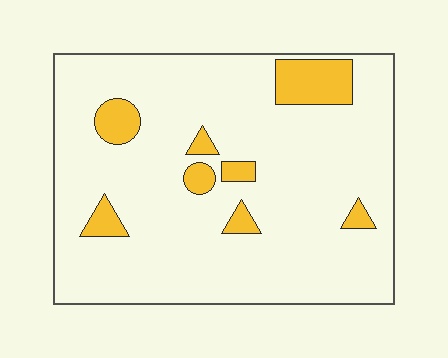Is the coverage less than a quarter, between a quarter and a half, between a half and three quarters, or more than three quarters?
Less than a quarter.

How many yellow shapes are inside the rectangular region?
8.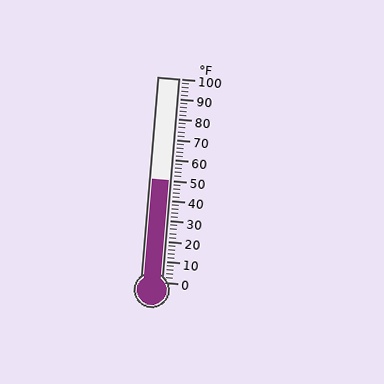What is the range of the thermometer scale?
The thermometer scale ranges from 0°F to 100°F.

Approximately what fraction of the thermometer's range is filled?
The thermometer is filled to approximately 50% of its range.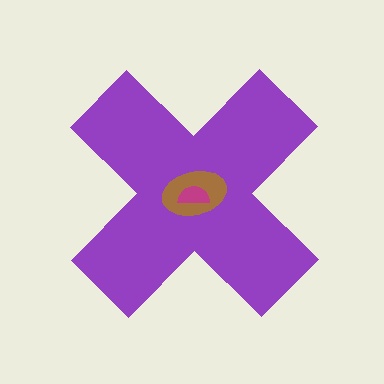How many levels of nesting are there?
3.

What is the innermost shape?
The magenta semicircle.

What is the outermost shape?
The purple cross.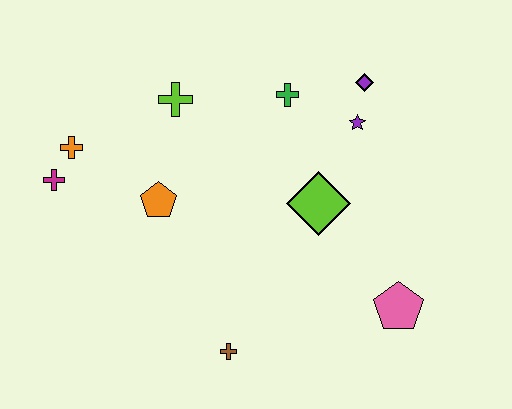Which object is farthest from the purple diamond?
The magenta cross is farthest from the purple diamond.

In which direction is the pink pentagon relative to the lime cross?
The pink pentagon is to the right of the lime cross.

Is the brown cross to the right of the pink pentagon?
No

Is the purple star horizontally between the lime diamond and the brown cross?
No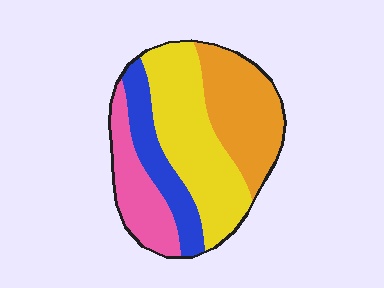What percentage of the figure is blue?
Blue covers roughly 15% of the figure.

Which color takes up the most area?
Yellow, at roughly 35%.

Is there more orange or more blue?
Orange.